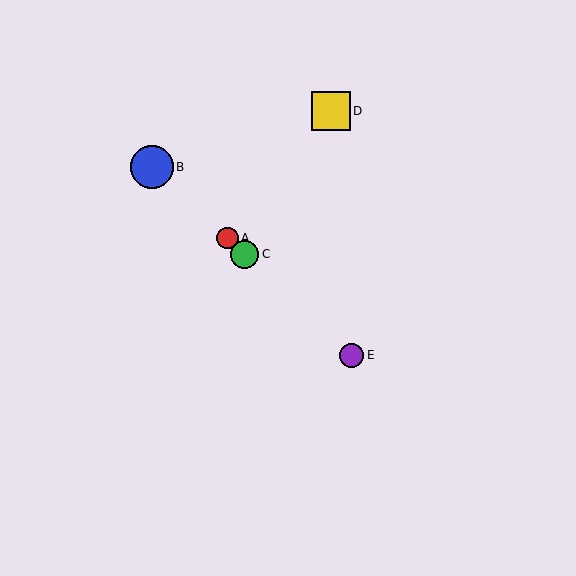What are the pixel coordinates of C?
Object C is at (245, 254).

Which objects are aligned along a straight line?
Objects A, B, C, E are aligned along a straight line.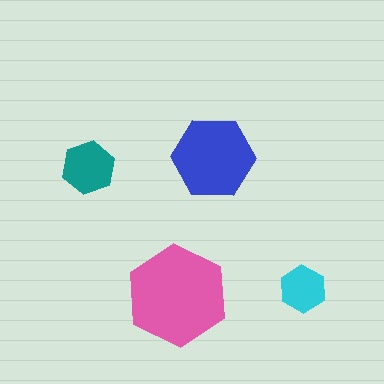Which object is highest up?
The blue hexagon is topmost.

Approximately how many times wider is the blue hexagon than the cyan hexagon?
About 2 times wider.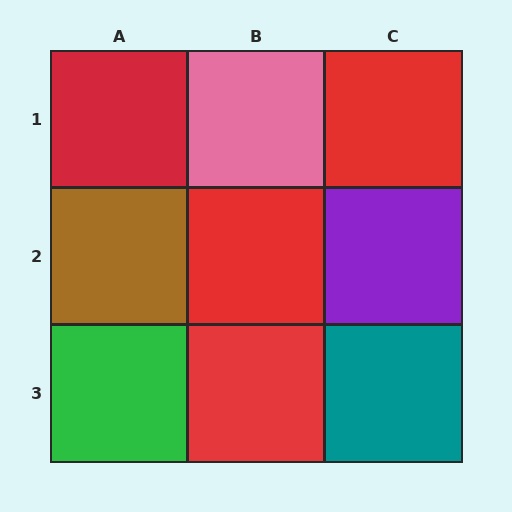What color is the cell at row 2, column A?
Brown.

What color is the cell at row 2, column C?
Purple.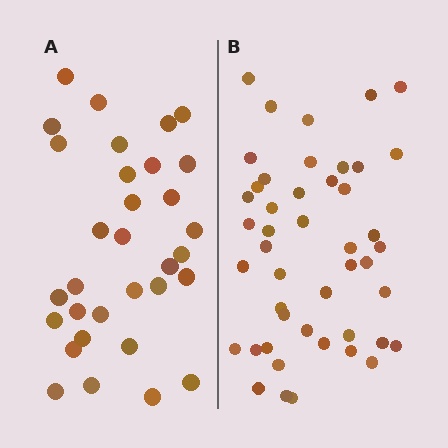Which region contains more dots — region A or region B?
Region B (the right region) has more dots.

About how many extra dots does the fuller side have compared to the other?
Region B has approximately 15 more dots than region A.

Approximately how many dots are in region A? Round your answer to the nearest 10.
About 30 dots. (The exact count is 32, which rounds to 30.)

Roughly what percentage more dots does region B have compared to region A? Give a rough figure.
About 45% more.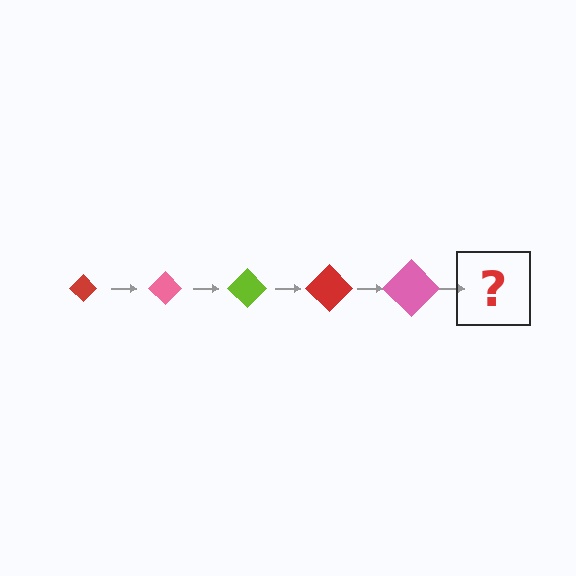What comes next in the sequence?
The next element should be a lime diamond, larger than the previous one.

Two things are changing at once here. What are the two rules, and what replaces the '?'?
The two rules are that the diamond grows larger each step and the color cycles through red, pink, and lime. The '?' should be a lime diamond, larger than the previous one.